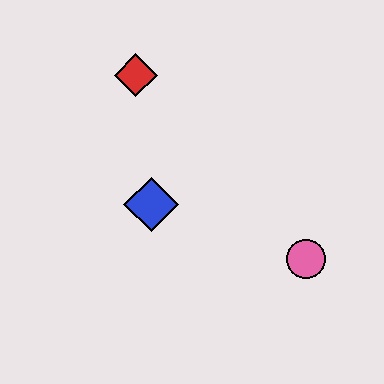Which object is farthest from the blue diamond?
The pink circle is farthest from the blue diamond.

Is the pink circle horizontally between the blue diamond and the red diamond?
No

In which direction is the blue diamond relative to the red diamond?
The blue diamond is below the red diamond.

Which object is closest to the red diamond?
The blue diamond is closest to the red diamond.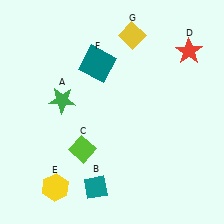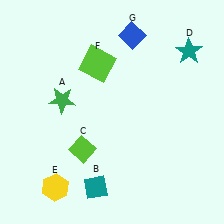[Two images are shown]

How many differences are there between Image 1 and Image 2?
There are 3 differences between the two images.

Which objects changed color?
D changed from red to teal. F changed from teal to lime. G changed from yellow to blue.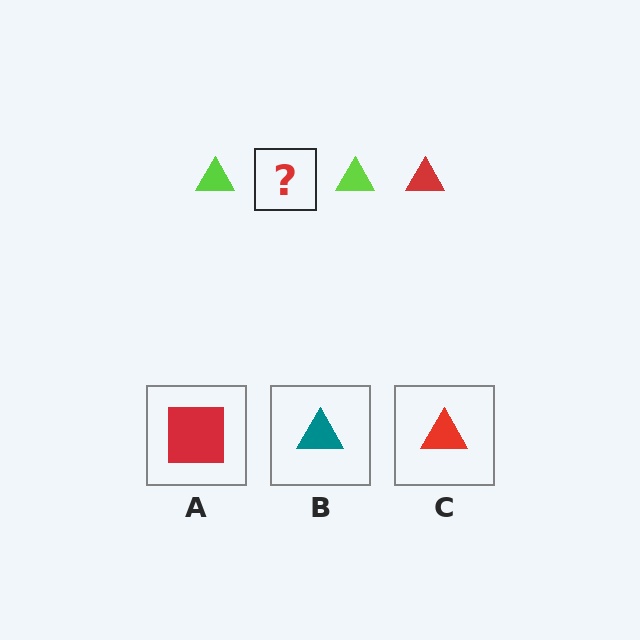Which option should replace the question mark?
Option C.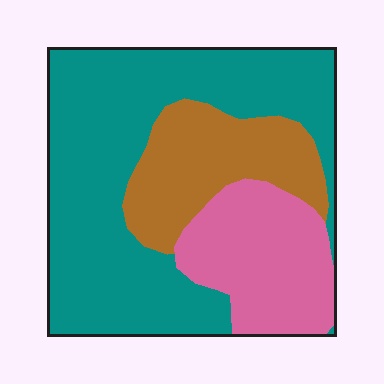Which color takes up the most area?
Teal, at roughly 55%.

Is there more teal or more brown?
Teal.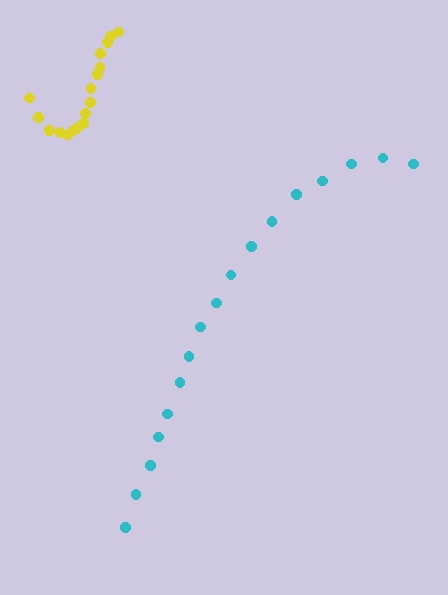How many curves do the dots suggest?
There are 2 distinct paths.